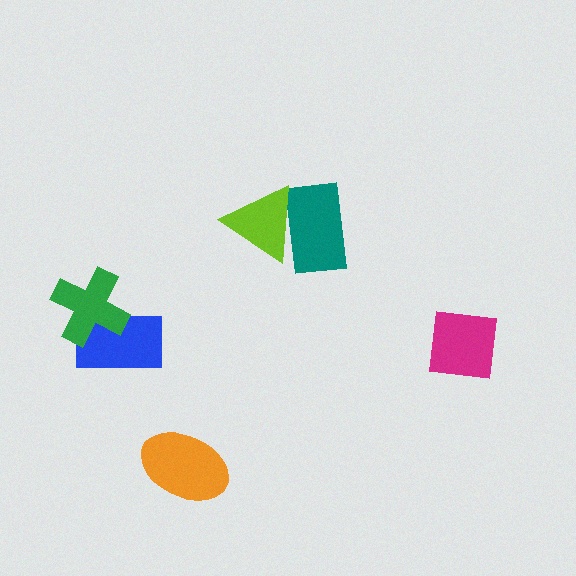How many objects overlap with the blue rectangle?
1 object overlaps with the blue rectangle.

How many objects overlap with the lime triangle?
1 object overlaps with the lime triangle.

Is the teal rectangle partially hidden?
Yes, it is partially covered by another shape.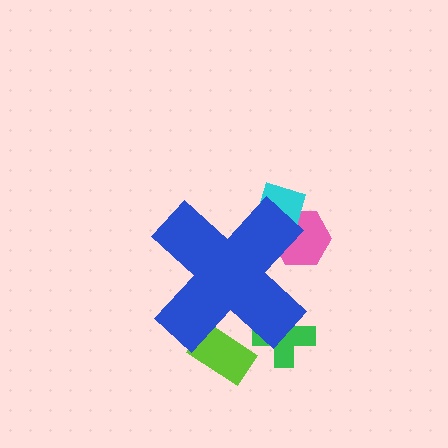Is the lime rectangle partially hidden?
Yes, the lime rectangle is partially hidden behind the blue cross.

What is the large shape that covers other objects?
A blue cross.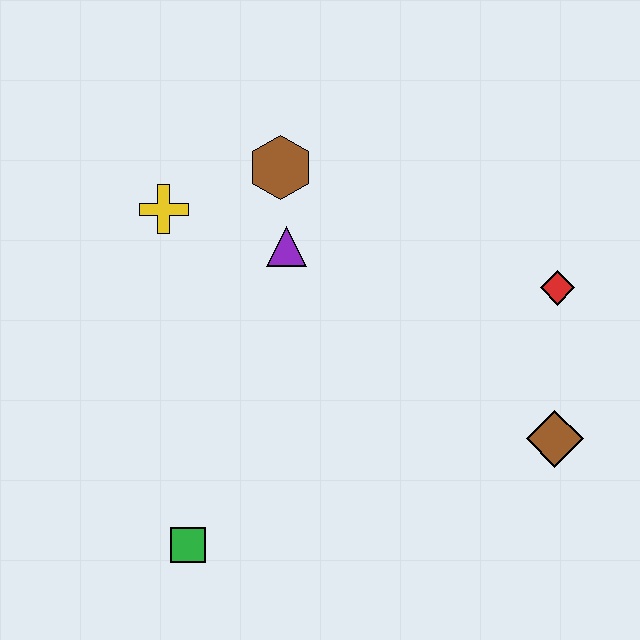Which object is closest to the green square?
The purple triangle is closest to the green square.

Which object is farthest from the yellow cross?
The brown diamond is farthest from the yellow cross.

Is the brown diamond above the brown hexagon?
No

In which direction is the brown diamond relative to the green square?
The brown diamond is to the right of the green square.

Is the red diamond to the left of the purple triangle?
No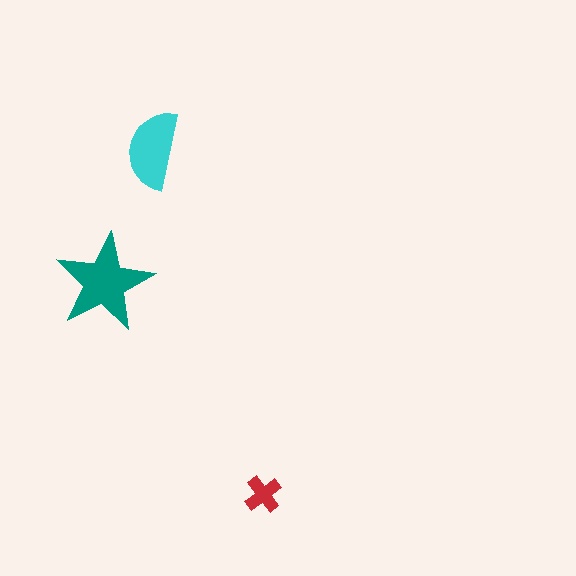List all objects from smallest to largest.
The red cross, the cyan semicircle, the teal star.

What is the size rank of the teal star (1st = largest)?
1st.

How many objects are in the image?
There are 3 objects in the image.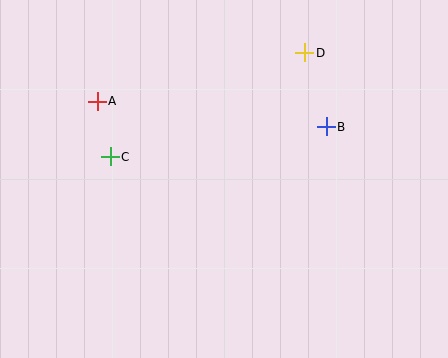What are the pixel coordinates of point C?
Point C is at (110, 157).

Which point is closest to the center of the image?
Point B at (326, 127) is closest to the center.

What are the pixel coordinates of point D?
Point D is at (305, 53).